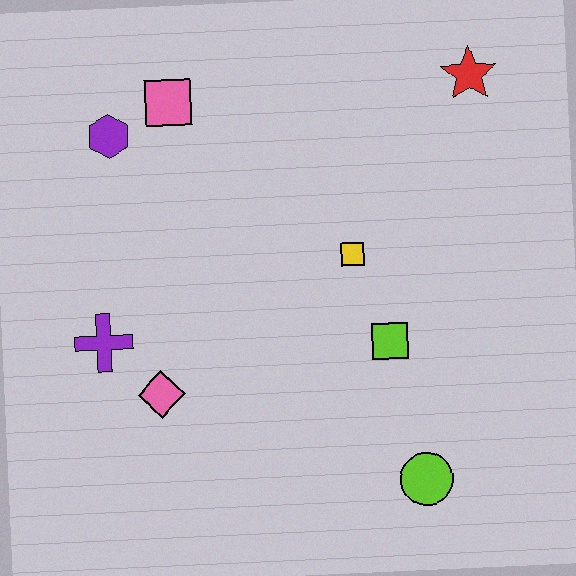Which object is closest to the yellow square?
The lime square is closest to the yellow square.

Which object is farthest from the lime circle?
The purple hexagon is farthest from the lime circle.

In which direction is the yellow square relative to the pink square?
The yellow square is to the right of the pink square.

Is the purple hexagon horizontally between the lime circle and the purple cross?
Yes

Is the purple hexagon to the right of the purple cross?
Yes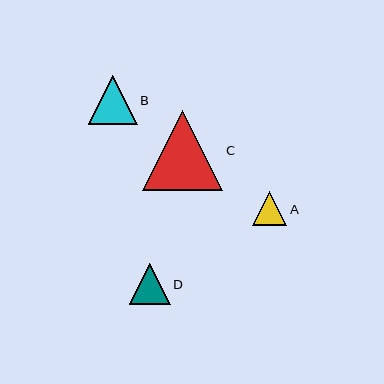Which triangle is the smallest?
Triangle A is the smallest with a size of approximately 34 pixels.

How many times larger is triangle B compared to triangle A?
Triangle B is approximately 1.4 times the size of triangle A.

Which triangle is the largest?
Triangle C is the largest with a size of approximately 81 pixels.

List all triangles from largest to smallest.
From largest to smallest: C, B, D, A.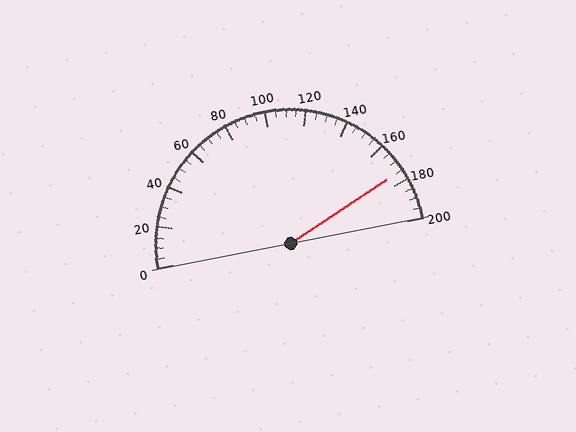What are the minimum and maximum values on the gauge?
The gauge ranges from 0 to 200.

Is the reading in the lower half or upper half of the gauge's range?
The reading is in the upper half of the range (0 to 200).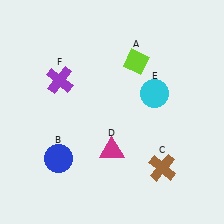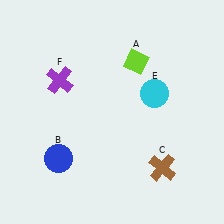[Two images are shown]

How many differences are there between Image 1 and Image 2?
There is 1 difference between the two images.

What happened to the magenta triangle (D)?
The magenta triangle (D) was removed in Image 2. It was in the bottom-left area of Image 1.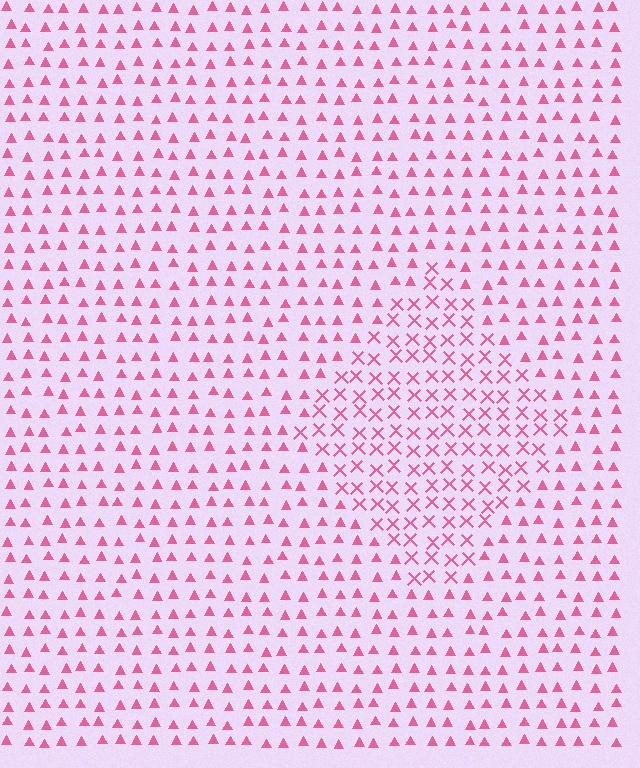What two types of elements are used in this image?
The image uses X marks inside the diamond region and triangles outside it.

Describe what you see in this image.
The image is filled with small pink elements arranged in a uniform grid. A diamond-shaped region contains X marks, while the surrounding area contains triangles. The boundary is defined purely by the change in element shape.